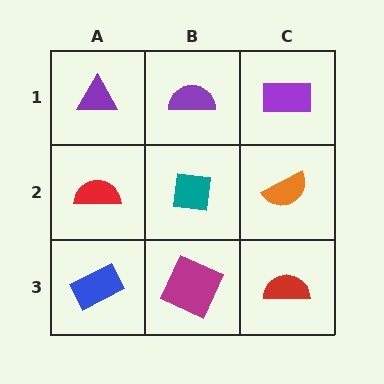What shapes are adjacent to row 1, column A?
A red semicircle (row 2, column A), a purple semicircle (row 1, column B).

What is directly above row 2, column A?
A purple triangle.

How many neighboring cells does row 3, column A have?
2.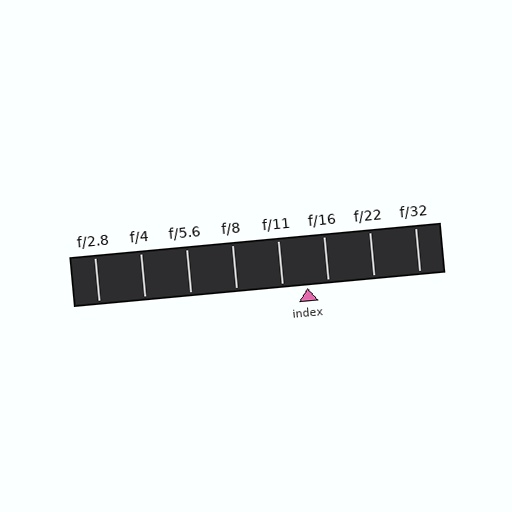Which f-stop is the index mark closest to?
The index mark is closest to f/16.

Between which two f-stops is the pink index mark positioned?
The index mark is between f/11 and f/16.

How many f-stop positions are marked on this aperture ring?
There are 8 f-stop positions marked.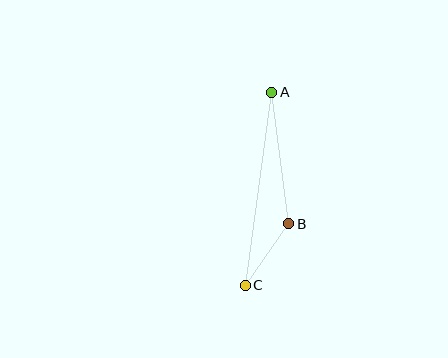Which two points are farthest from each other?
Points A and C are farthest from each other.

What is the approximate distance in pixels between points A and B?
The distance between A and B is approximately 133 pixels.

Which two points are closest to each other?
Points B and C are closest to each other.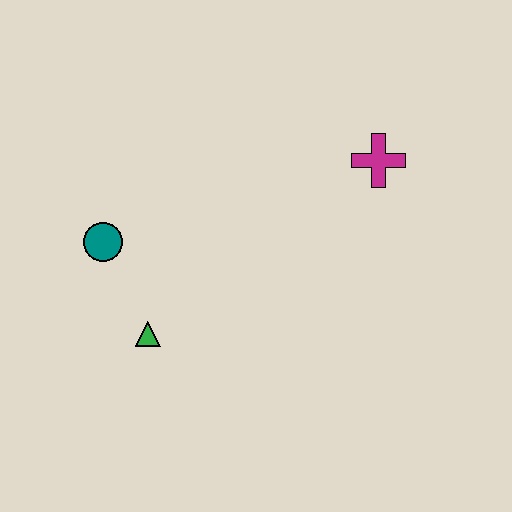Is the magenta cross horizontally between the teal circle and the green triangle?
No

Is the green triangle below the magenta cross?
Yes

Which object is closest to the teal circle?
The green triangle is closest to the teal circle.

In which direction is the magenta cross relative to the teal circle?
The magenta cross is to the right of the teal circle.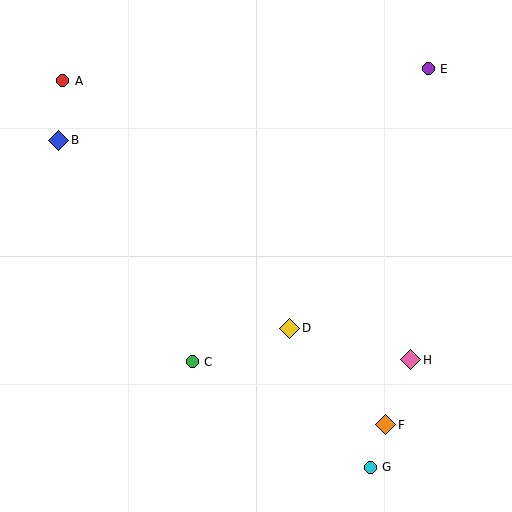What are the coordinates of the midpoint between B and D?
The midpoint between B and D is at (174, 234).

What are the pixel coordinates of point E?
Point E is at (428, 69).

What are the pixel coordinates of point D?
Point D is at (290, 328).